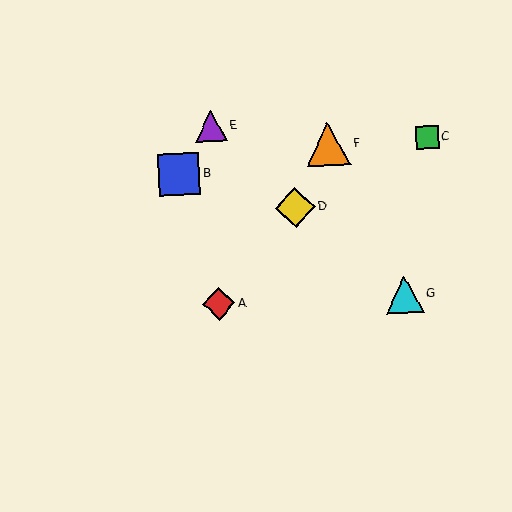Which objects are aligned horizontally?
Objects A, G are aligned horizontally.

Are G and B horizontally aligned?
No, G is at y≈295 and B is at y≈174.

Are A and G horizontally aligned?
Yes, both are at y≈304.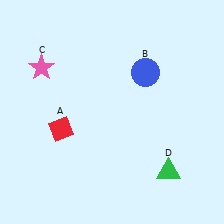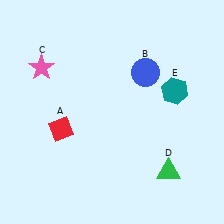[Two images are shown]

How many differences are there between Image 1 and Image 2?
There is 1 difference between the two images.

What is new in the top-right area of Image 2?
A teal hexagon (E) was added in the top-right area of Image 2.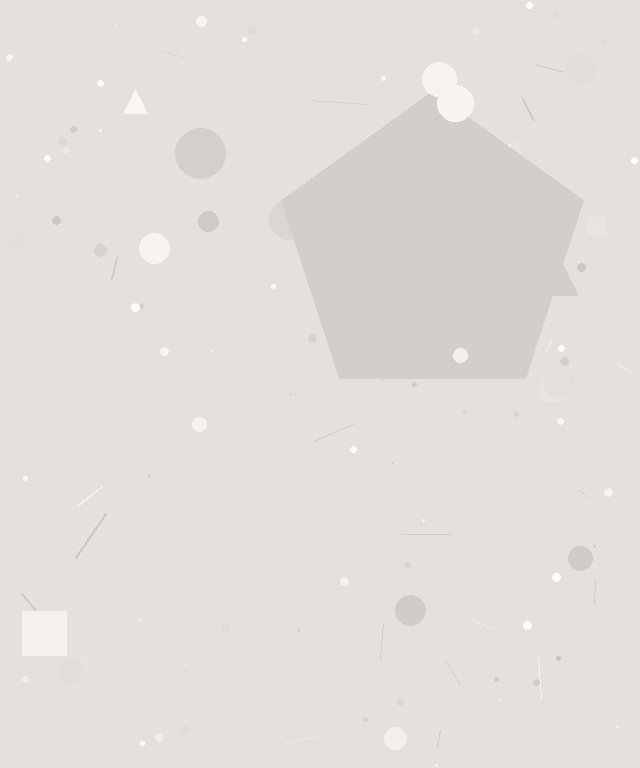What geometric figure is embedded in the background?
A pentagon is embedded in the background.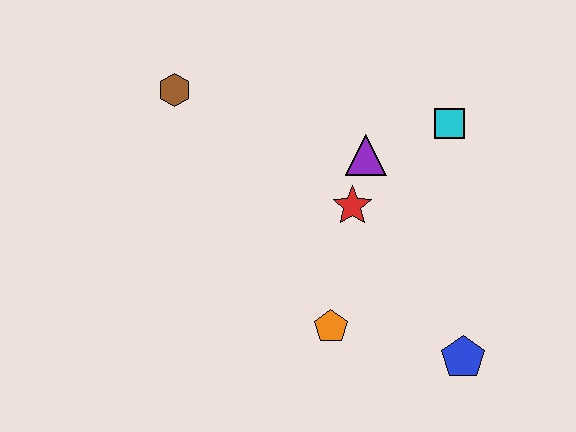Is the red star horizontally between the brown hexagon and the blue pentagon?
Yes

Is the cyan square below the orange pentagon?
No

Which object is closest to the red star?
The purple triangle is closest to the red star.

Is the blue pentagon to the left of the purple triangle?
No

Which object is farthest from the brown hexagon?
The blue pentagon is farthest from the brown hexagon.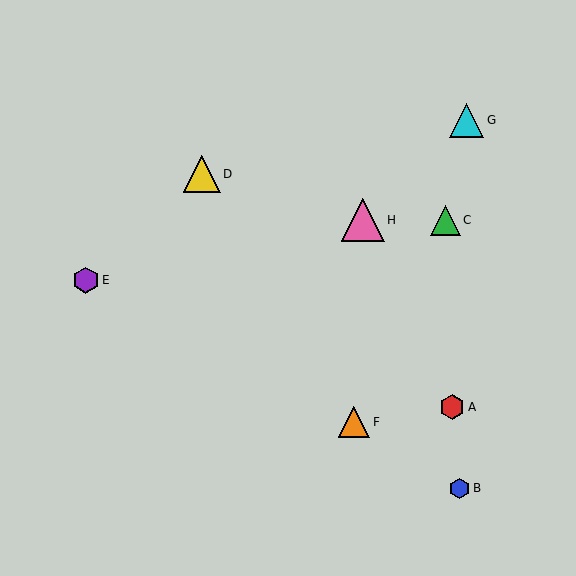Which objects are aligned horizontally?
Objects C, H are aligned horizontally.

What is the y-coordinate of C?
Object C is at y≈220.